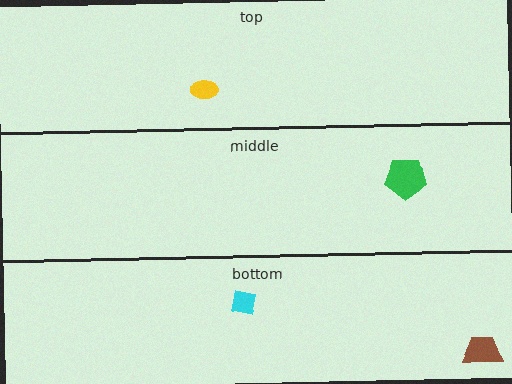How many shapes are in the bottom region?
2.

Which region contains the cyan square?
The bottom region.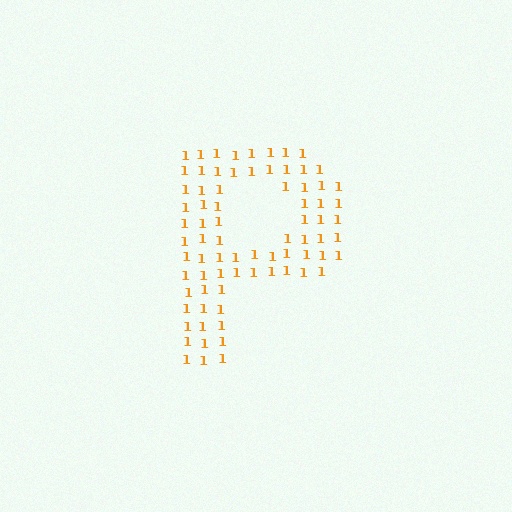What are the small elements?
The small elements are digit 1's.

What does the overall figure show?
The overall figure shows the letter P.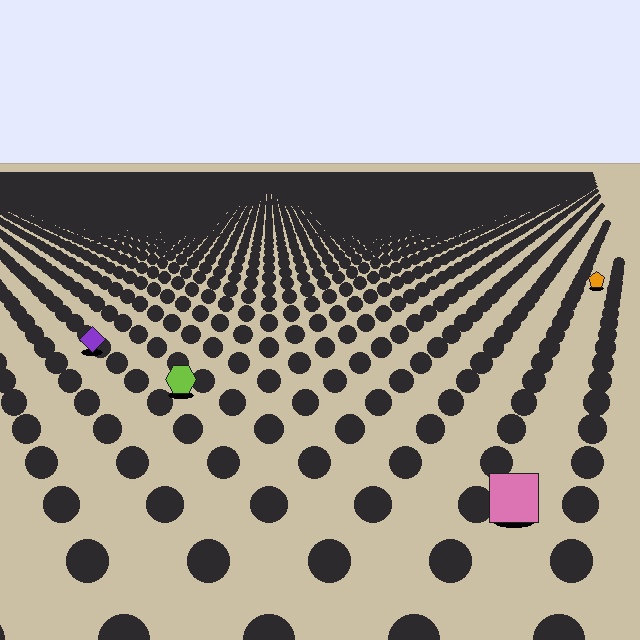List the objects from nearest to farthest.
From nearest to farthest: the pink square, the lime hexagon, the purple diamond, the orange pentagon.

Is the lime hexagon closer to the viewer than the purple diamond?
Yes. The lime hexagon is closer — you can tell from the texture gradient: the ground texture is coarser near it.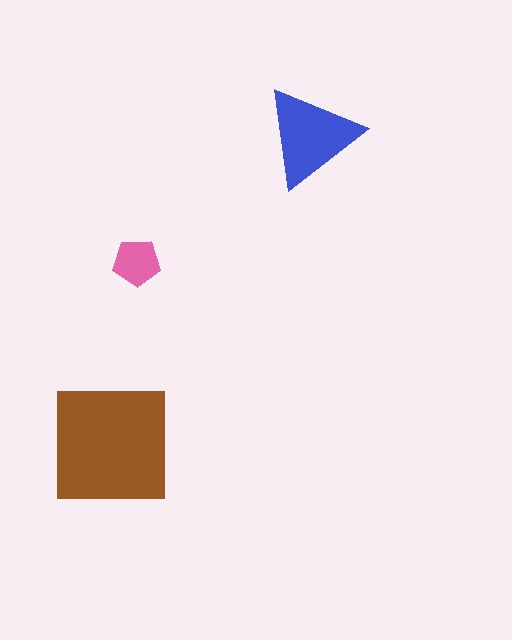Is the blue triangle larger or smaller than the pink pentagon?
Larger.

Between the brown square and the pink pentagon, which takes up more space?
The brown square.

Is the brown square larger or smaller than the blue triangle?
Larger.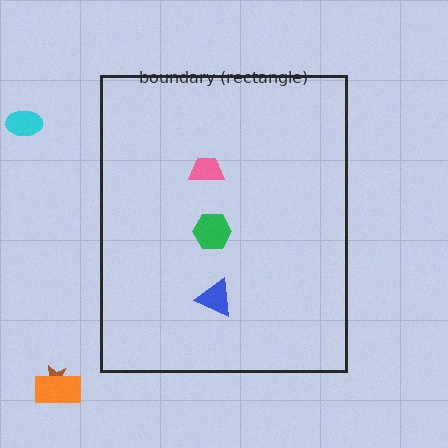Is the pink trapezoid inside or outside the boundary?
Inside.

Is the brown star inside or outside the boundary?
Outside.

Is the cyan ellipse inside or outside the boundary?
Outside.